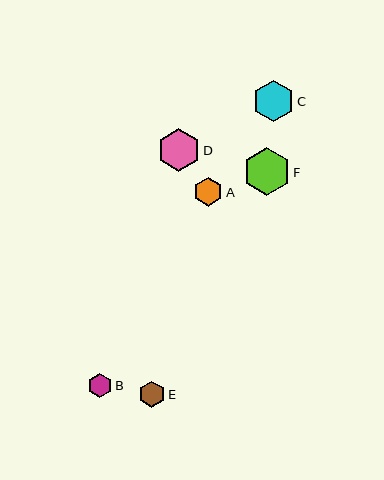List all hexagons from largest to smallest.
From largest to smallest: F, D, C, A, E, B.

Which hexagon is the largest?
Hexagon F is the largest with a size of approximately 47 pixels.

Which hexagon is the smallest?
Hexagon B is the smallest with a size of approximately 24 pixels.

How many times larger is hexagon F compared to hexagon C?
Hexagon F is approximately 1.1 times the size of hexagon C.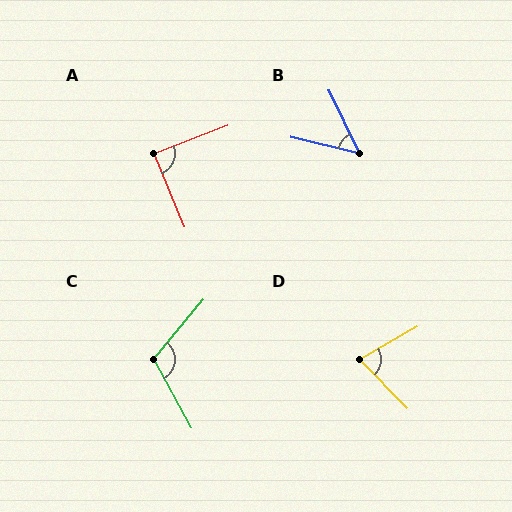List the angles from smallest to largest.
B (51°), D (76°), A (88°), C (112°).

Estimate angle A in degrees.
Approximately 88 degrees.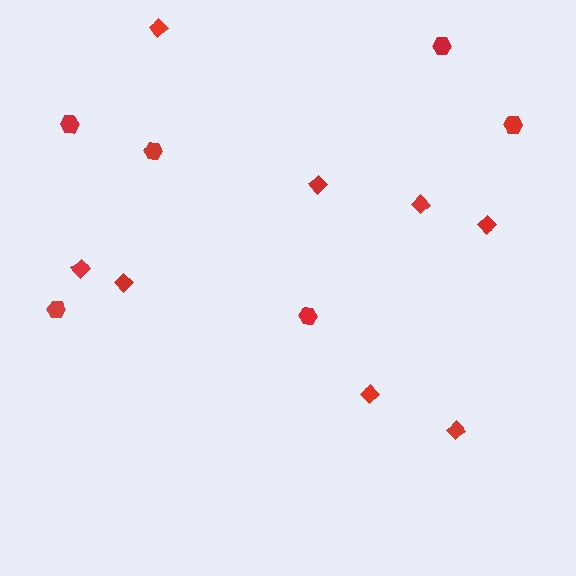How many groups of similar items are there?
There are 2 groups: one group of diamonds (8) and one group of hexagons (6).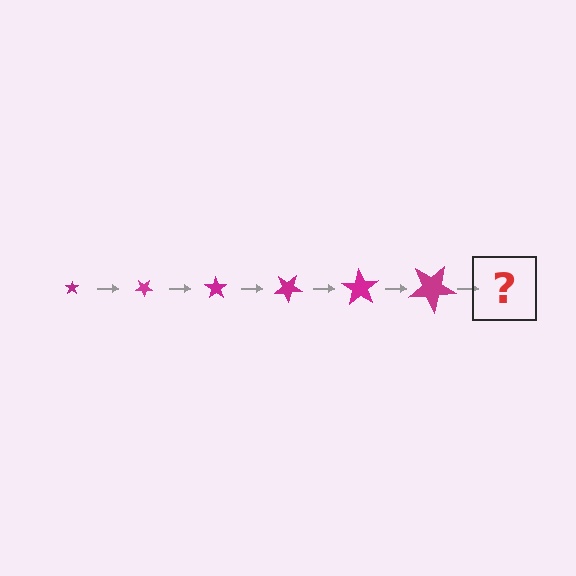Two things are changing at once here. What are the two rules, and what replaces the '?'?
The two rules are that the star grows larger each step and it rotates 35 degrees each step. The '?' should be a star, larger than the previous one and rotated 210 degrees from the start.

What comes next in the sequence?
The next element should be a star, larger than the previous one and rotated 210 degrees from the start.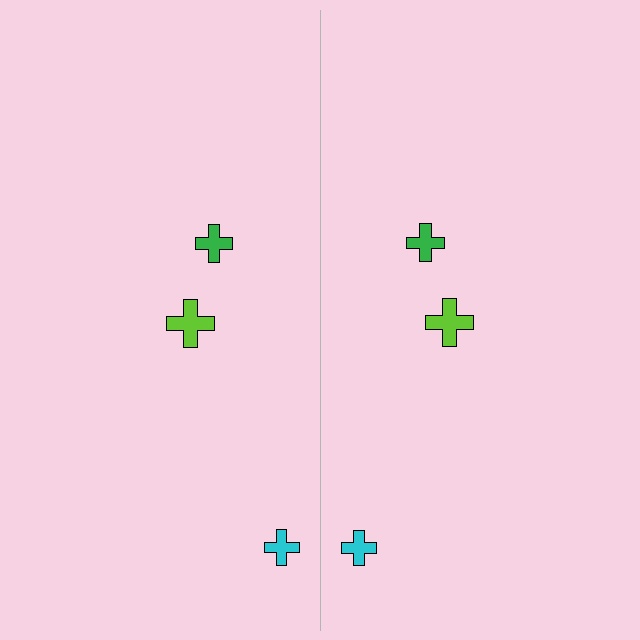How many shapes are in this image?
There are 6 shapes in this image.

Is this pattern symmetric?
Yes, this pattern has bilateral (reflection) symmetry.